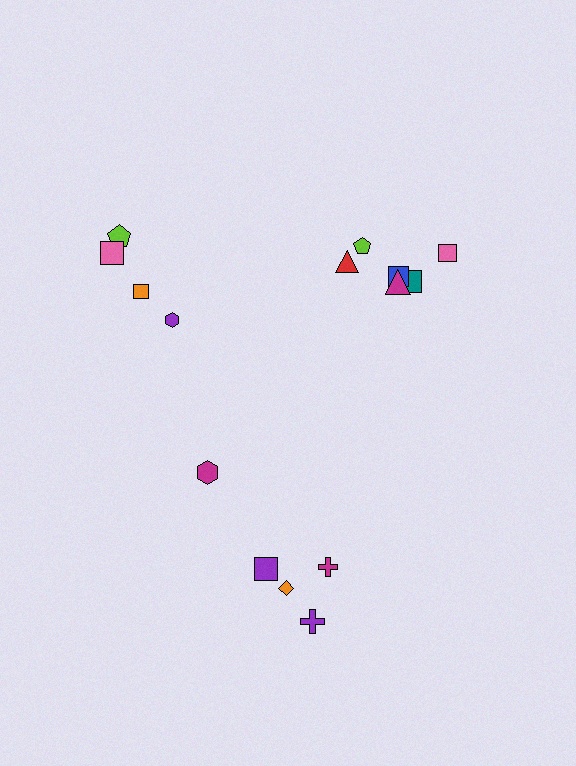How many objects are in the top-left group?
There are 4 objects.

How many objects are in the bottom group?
There are 5 objects.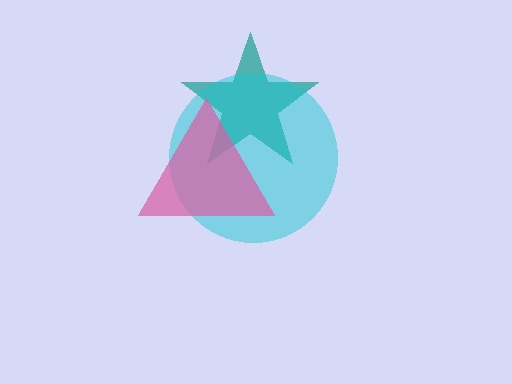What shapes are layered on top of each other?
The layered shapes are: a teal star, a cyan circle, a pink triangle.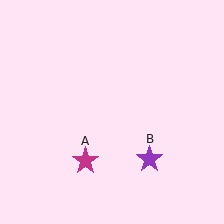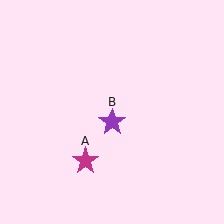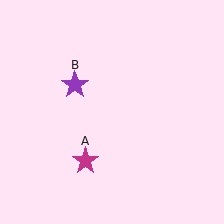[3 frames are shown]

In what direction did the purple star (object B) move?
The purple star (object B) moved up and to the left.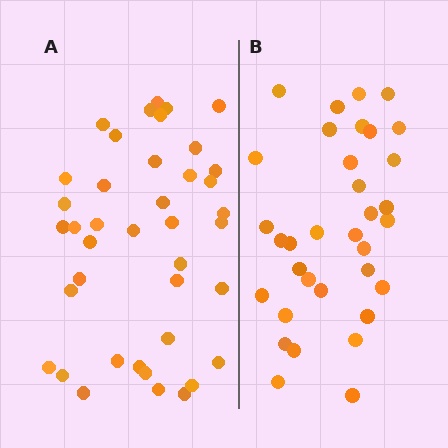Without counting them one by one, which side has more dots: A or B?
Region A (the left region) has more dots.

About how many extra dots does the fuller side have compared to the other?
Region A has about 6 more dots than region B.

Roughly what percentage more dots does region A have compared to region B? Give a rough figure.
About 20% more.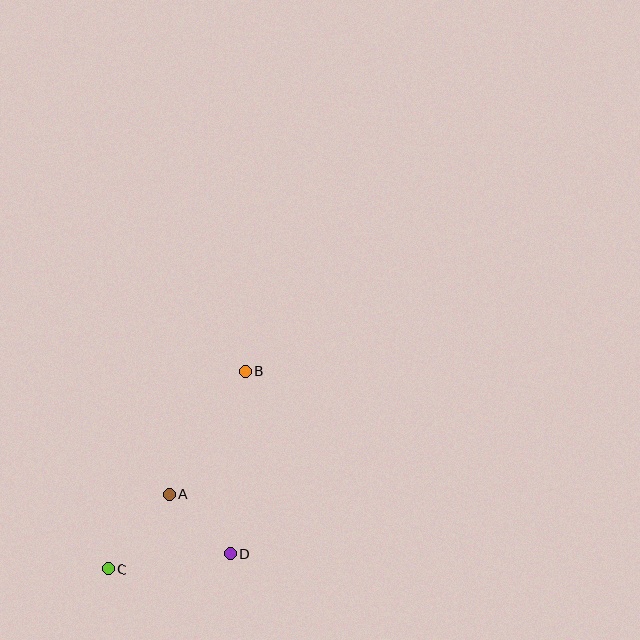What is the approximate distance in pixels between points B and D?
The distance between B and D is approximately 183 pixels.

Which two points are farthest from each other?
Points B and C are farthest from each other.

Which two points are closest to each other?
Points A and D are closest to each other.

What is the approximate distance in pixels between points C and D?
The distance between C and D is approximately 123 pixels.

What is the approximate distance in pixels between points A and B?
The distance between A and B is approximately 145 pixels.